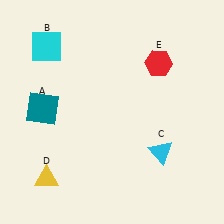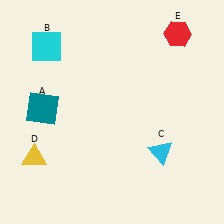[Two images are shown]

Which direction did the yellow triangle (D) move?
The yellow triangle (D) moved up.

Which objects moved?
The objects that moved are: the yellow triangle (D), the red hexagon (E).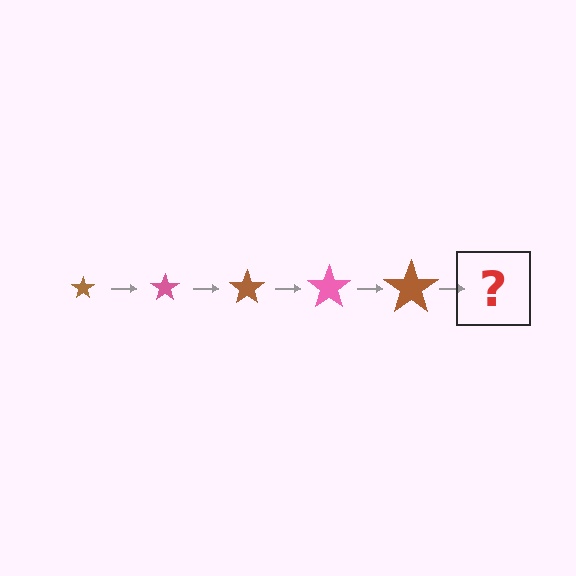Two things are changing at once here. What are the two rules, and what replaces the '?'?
The two rules are that the star grows larger each step and the color cycles through brown and pink. The '?' should be a pink star, larger than the previous one.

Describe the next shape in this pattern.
It should be a pink star, larger than the previous one.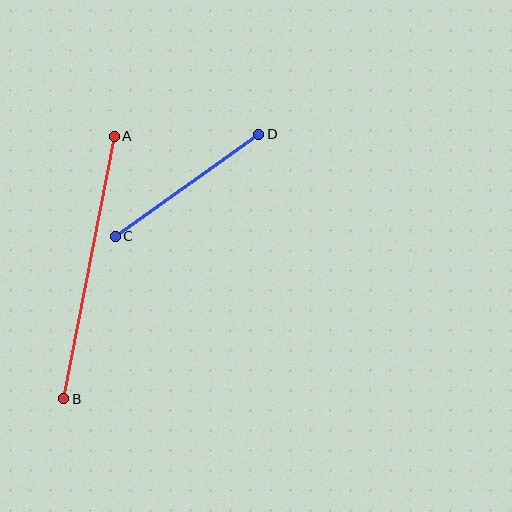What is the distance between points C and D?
The distance is approximately 176 pixels.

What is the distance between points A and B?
The distance is approximately 268 pixels.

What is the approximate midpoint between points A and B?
The midpoint is at approximately (89, 268) pixels.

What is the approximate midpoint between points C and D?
The midpoint is at approximately (187, 185) pixels.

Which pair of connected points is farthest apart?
Points A and B are farthest apart.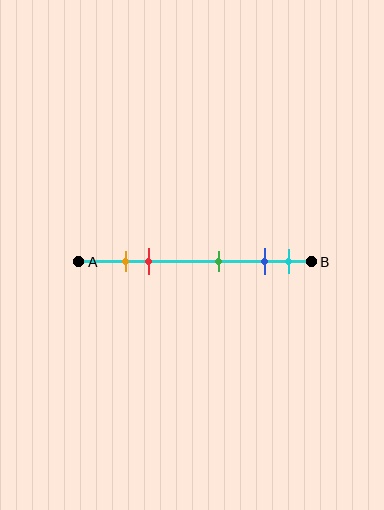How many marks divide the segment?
There are 5 marks dividing the segment.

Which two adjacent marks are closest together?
The orange and red marks are the closest adjacent pair.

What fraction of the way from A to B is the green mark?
The green mark is approximately 60% (0.6) of the way from A to B.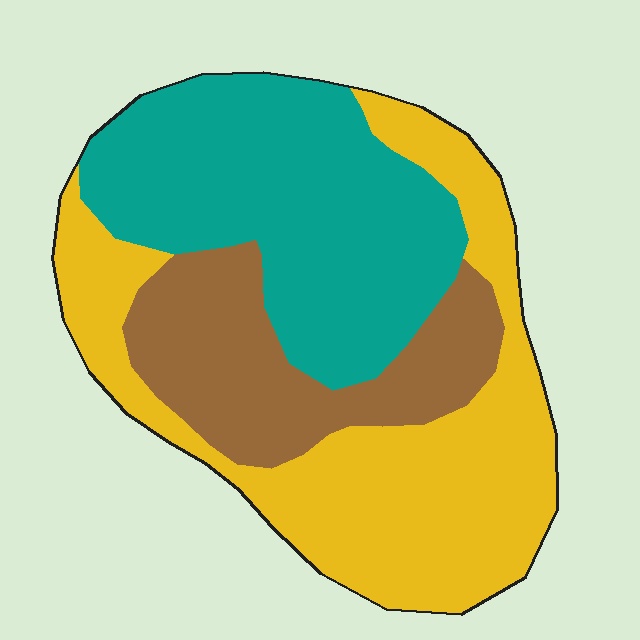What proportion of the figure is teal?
Teal covers roughly 35% of the figure.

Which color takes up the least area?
Brown, at roughly 20%.